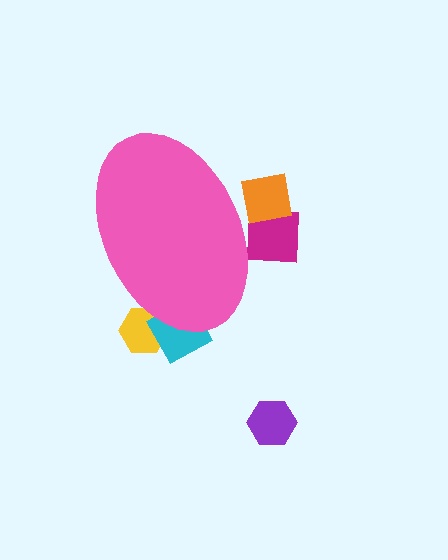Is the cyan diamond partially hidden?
Yes, the cyan diamond is partially hidden behind the pink ellipse.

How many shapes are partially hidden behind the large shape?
4 shapes are partially hidden.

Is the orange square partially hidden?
Yes, the orange square is partially hidden behind the pink ellipse.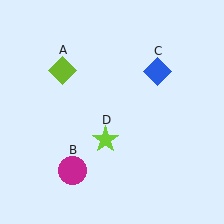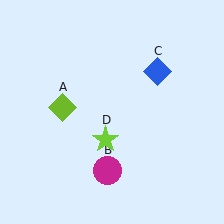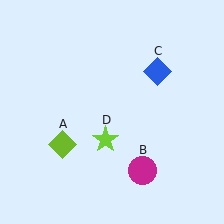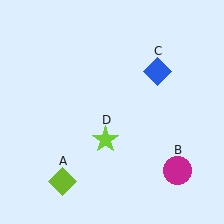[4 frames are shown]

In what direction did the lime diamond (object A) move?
The lime diamond (object A) moved down.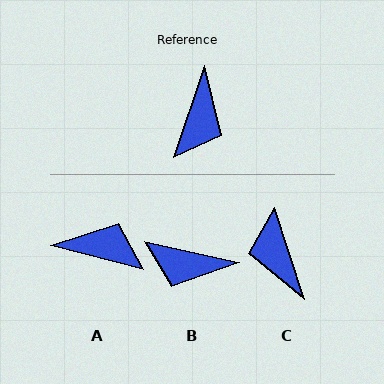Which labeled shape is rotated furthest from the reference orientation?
C, about 143 degrees away.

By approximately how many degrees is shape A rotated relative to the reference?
Approximately 94 degrees counter-clockwise.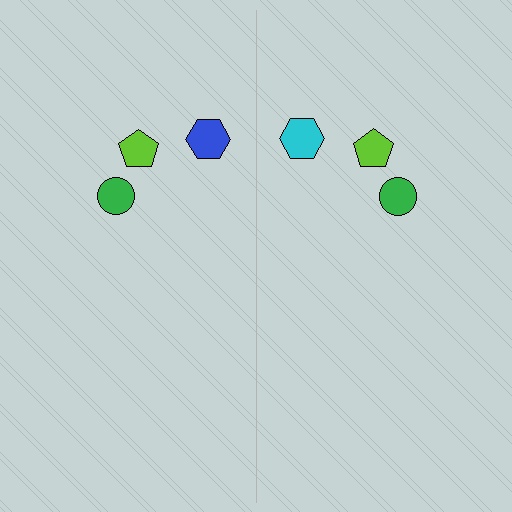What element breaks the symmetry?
The cyan hexagon on the right side breaks the symmetry — its mirror counterpart is blue.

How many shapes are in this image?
There are 6 shapes in this image.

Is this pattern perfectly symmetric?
No, the pattern is not perfectly symmetric. The cyan hexagon on the right side breaks the symmetry — its mirror counterpart is blue.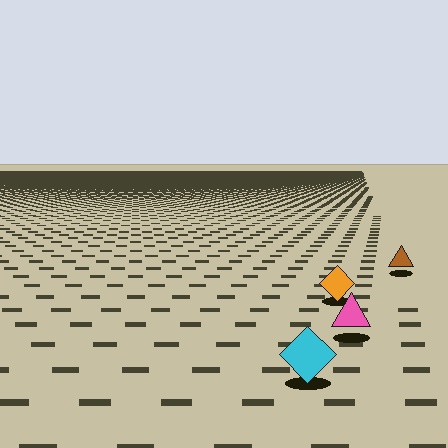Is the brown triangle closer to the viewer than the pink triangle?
No. The pink triangle is closer — you can tell from the texture gradient: the ground texture is coarser near it.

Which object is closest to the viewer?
The cyan diamond is closest. The texture marks near it are larger and more spread out.